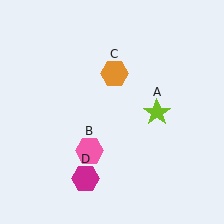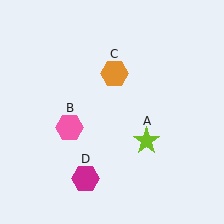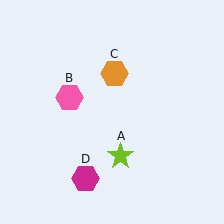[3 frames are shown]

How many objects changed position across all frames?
2 objects changed position: lime star (object A), pink hexagon (object B).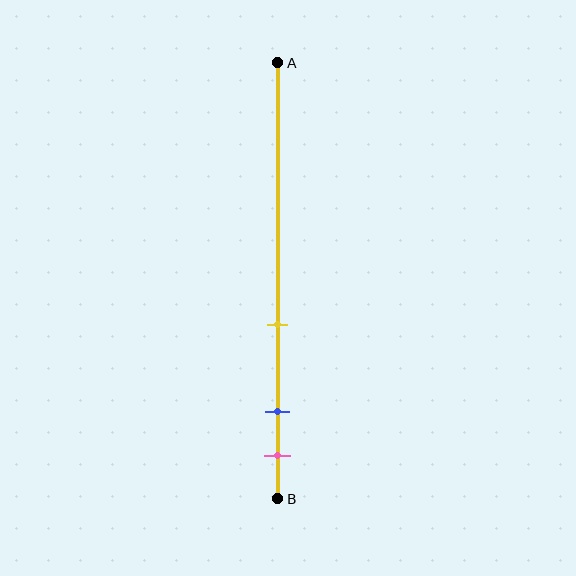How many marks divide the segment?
There are 3 marks dividing the segment.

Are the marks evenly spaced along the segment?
No, the marks are not evenly spaced.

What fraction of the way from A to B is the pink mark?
The pink mark is approximately 90% (0.9) of the way from A to B.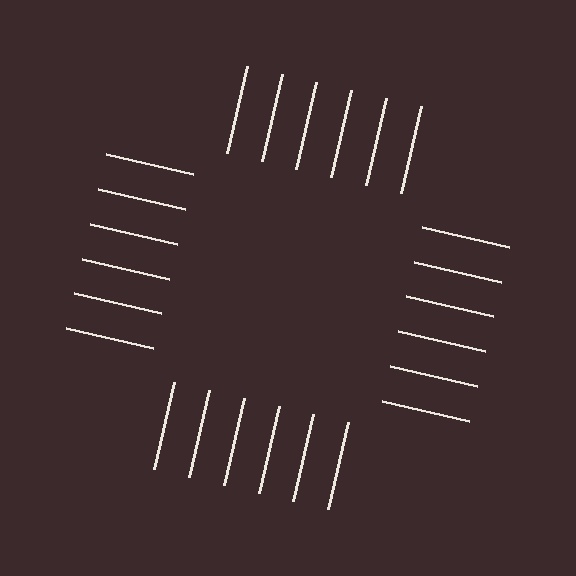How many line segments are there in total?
24 — 6 along each of the 4 edges.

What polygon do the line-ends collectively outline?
An illusory square — the line segments terminate on its edges but no continuous stroke is drawn.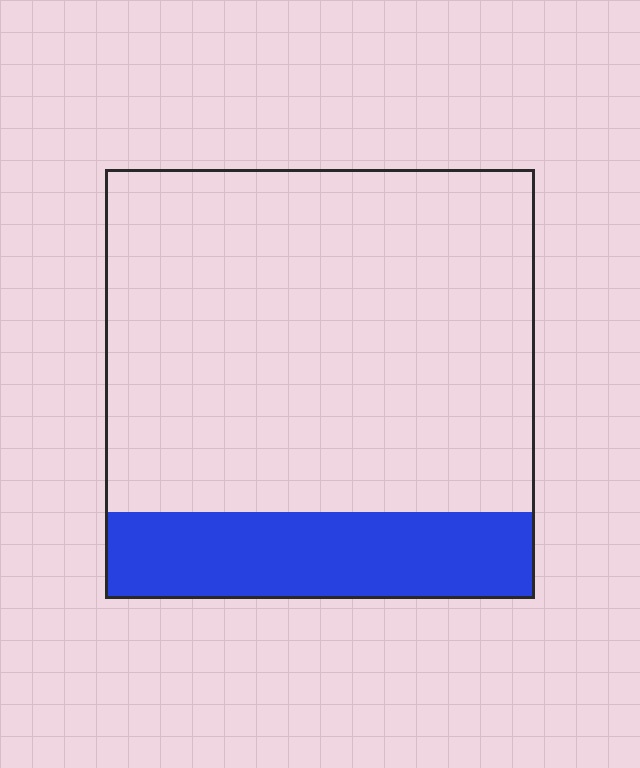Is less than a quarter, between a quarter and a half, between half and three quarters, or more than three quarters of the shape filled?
Less than a quarter.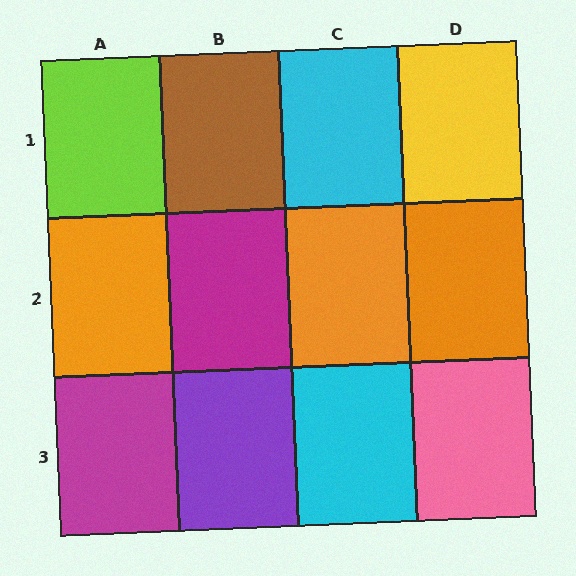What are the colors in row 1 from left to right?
Lime, brown, cyan, yellow.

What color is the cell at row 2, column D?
Orange.